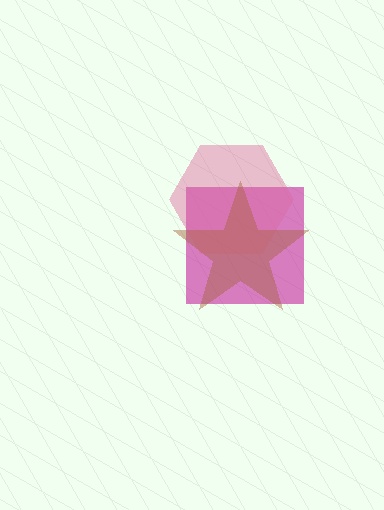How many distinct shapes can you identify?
There are 3 distinct shapes: a magenta square, a pink hexagon, a brown star.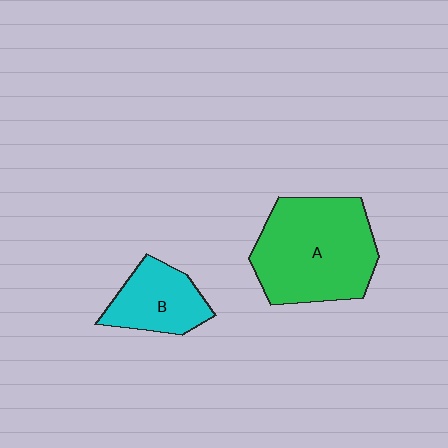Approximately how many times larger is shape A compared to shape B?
Approximately 2.0 times.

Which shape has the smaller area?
Shape B (cyan).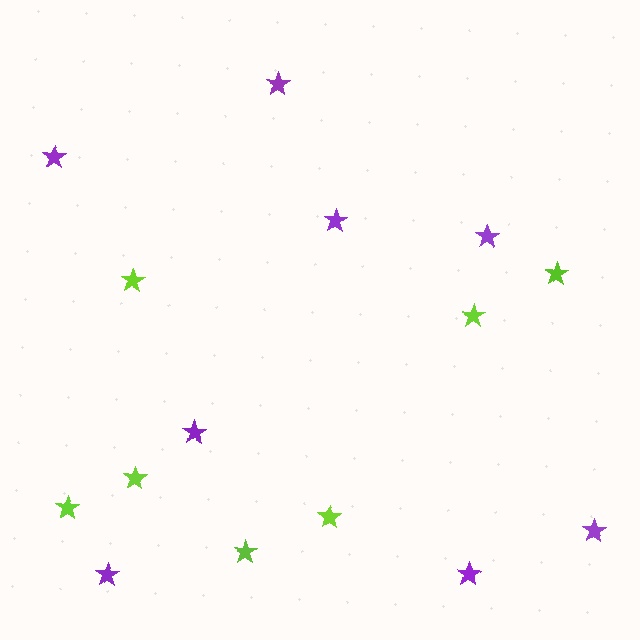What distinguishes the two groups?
There are 2 groups: one group of purple stars (8) and one group of lime stars (7).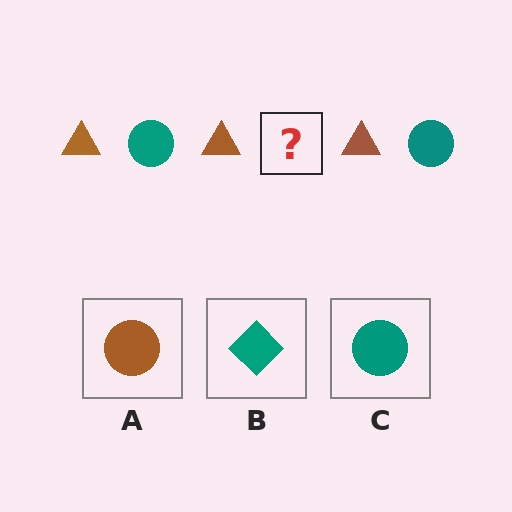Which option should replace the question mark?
Option C.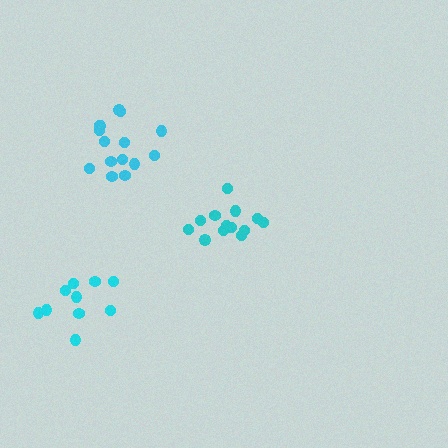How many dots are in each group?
Group 1: 15 dots, Group 2: 10 dots, Group 3: 13 dots (38 total).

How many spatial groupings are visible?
There are 3 spatial groupings.